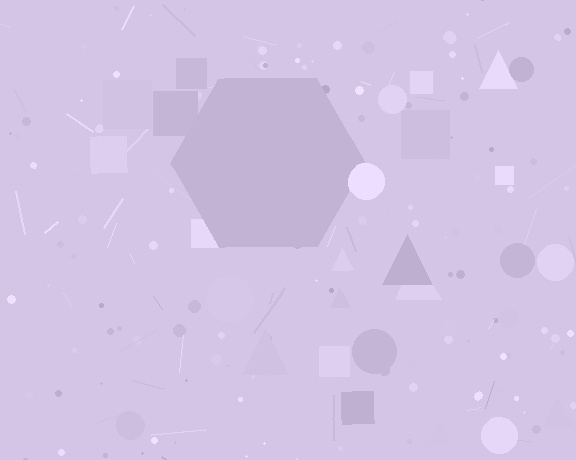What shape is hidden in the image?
A hexagon is hidden in the image.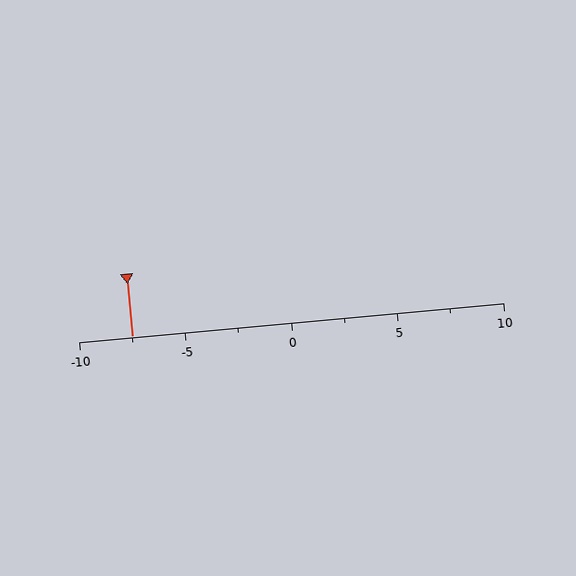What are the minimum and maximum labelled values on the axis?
The axis runs from -10 to 10.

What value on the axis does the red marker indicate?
The marker indicates approximately -7.5.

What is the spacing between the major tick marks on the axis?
The major ticks are spaced 5 apart.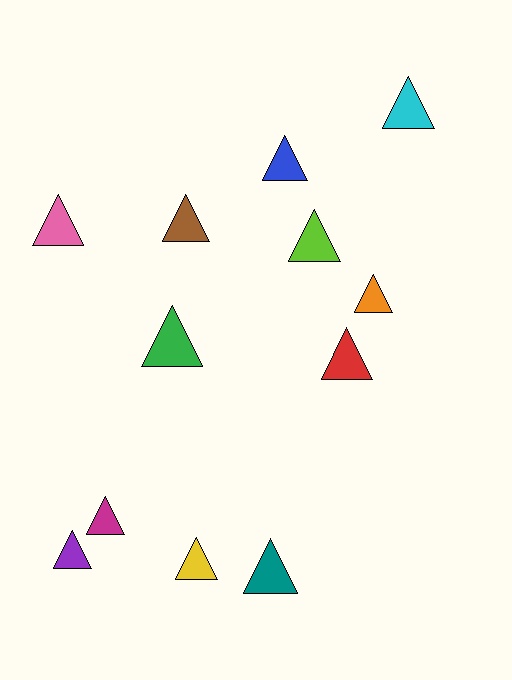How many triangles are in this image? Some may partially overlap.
There are 12 triangles.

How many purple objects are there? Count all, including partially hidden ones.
There is 1 purple object.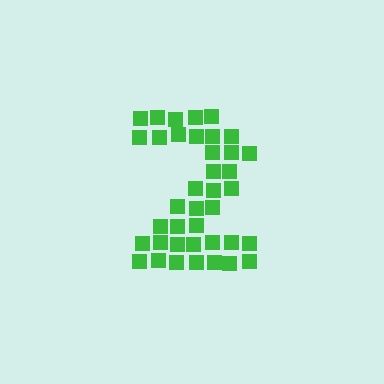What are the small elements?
The small elements are squares.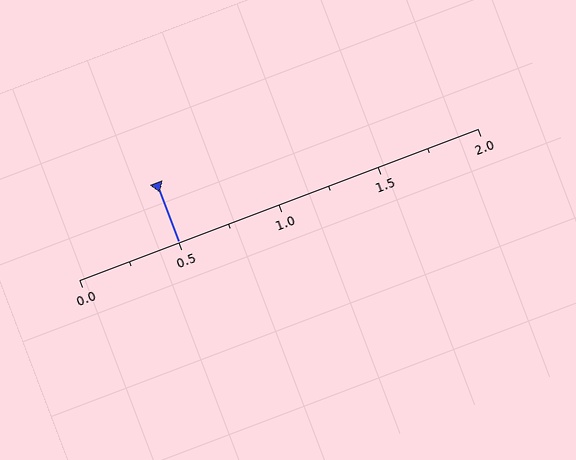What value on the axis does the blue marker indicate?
The marker indicates approximately 0.5.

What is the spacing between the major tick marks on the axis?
The major ticks are spaced 0.5 apart.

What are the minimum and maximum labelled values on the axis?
The axis runs from 0.0 to 2.0.